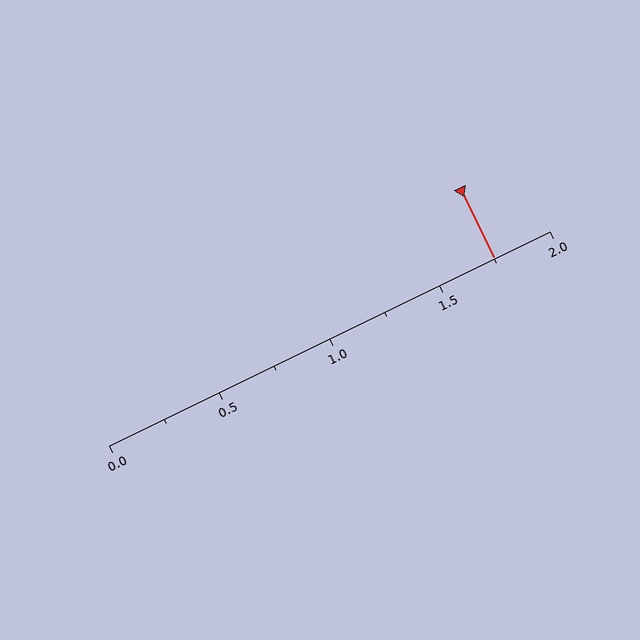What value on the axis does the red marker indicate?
The marker indicates approximately 1.75.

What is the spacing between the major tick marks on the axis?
The major ticks are spaced 0.5 apart.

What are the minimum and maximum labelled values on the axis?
The axis runs from 0.0 to 2.0.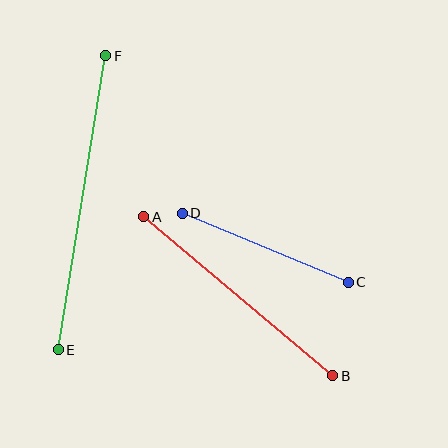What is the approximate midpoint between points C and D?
The midpoint is at approximately (265, 248) pixels.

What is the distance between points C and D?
The distance is approximately 180 pixels.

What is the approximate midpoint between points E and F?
The midpoint is at approximately (82, 203) pixels.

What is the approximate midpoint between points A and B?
The midpoint is at approximately (238, 296) pixels.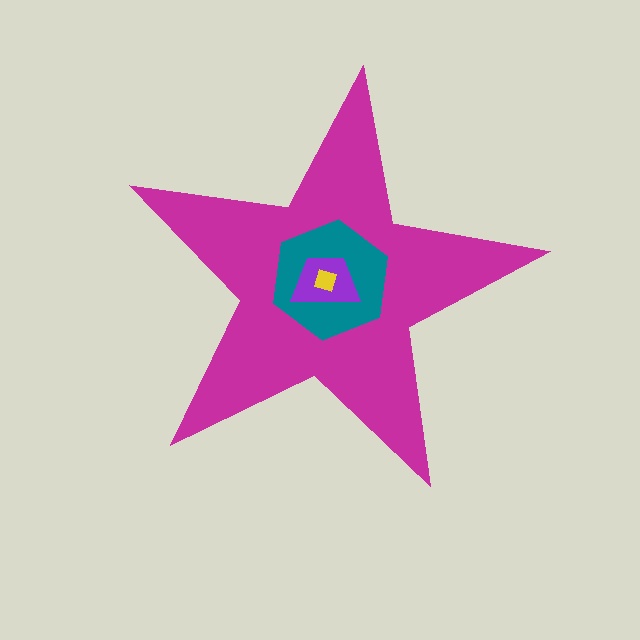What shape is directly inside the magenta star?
The teal hexagon.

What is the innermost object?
The yellow square.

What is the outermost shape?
The magenta star.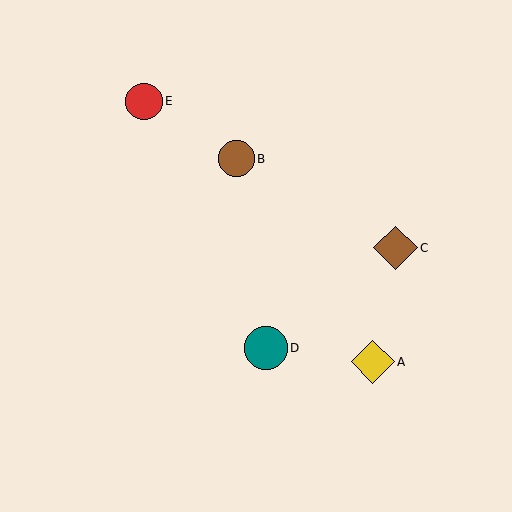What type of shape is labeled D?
Shape D is a teal circle.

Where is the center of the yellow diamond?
The center of the yellow diamond is at (373, 362).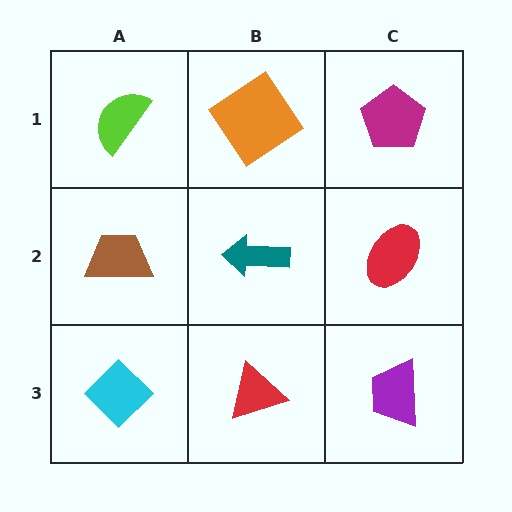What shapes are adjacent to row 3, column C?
A red ellipse (row 2, column C), a red triangle (row 3, column B).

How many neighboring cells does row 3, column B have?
3.